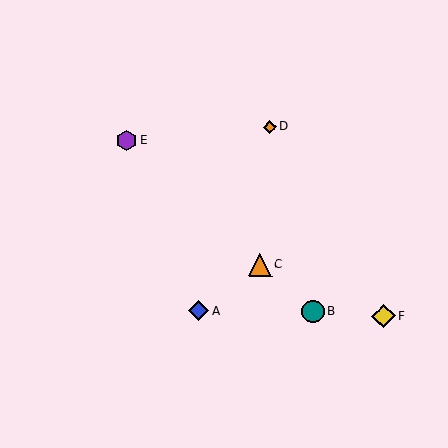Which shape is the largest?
The yellow diamond (labeled F) is the largest.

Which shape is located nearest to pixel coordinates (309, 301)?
The teal circle (labeled B) at (312, 312) is nearest to that location.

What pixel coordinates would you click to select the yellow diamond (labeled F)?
Click at (383, 316) to select the yellow diamond F.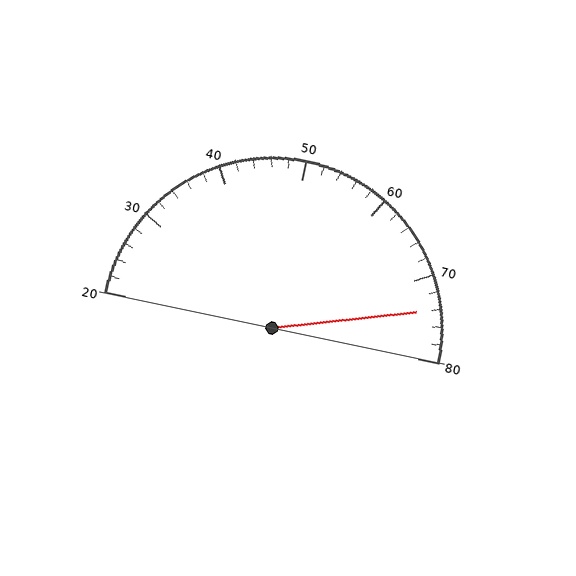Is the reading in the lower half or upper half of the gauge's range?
The reading is in the upper half of the range (20 to 80).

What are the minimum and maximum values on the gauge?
The gauge ranges from 20 to 80.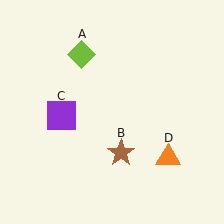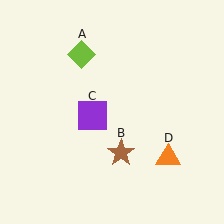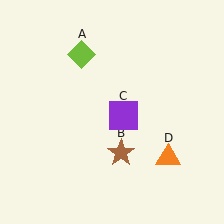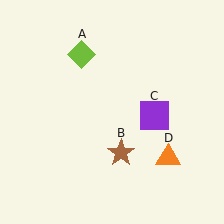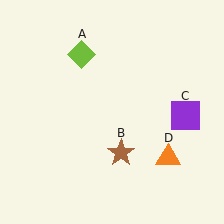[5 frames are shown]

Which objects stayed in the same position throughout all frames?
Lime diamond (object A) and brown star (object B) and orange triangle (object D) remained stationary.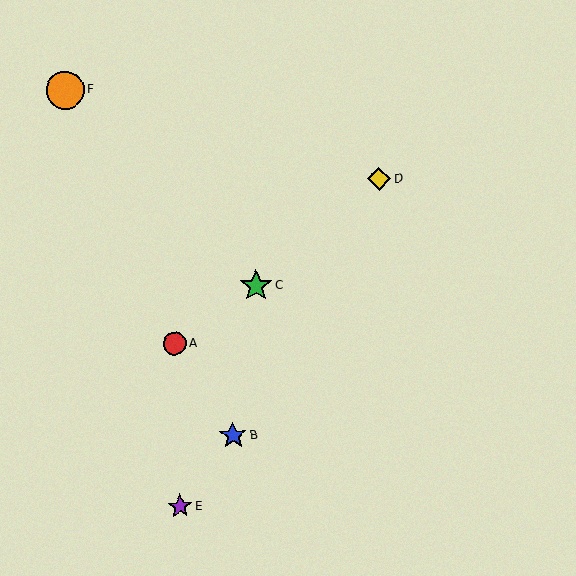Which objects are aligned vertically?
Objects A, E are aligned vertically.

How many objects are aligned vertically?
2 objects (A, E) are aligned vertically.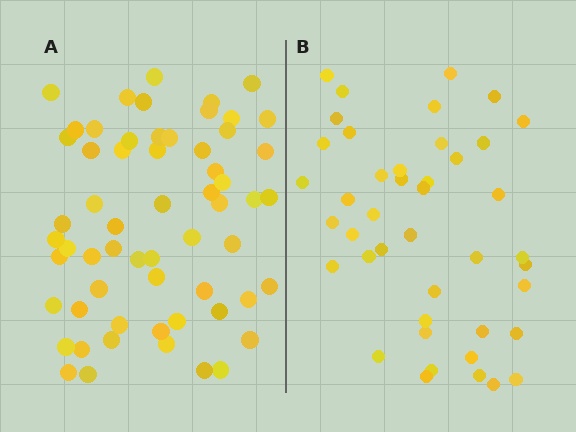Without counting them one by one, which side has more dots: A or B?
Region A (the left region) has more dots.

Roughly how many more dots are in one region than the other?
Region A has approximately 15 more dots than region B.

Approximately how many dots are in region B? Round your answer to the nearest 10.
About 40 dots. (The exact count is 43, which rounds to 40.)